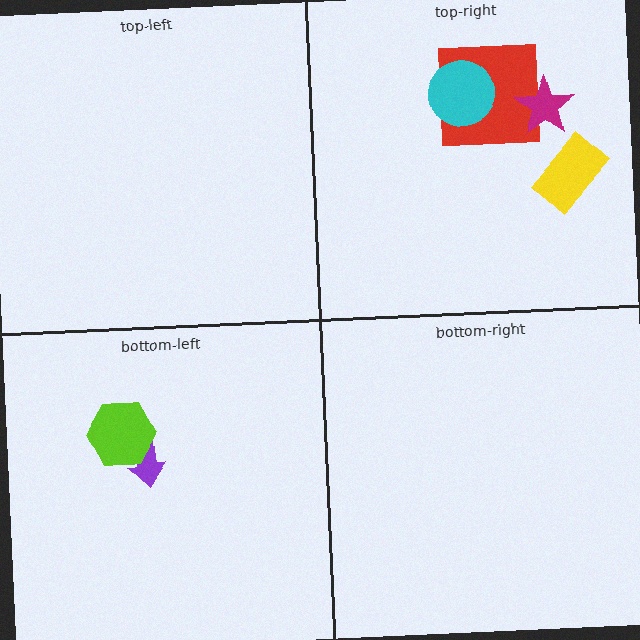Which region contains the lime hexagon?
The bottom-left region.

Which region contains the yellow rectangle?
The top-right region.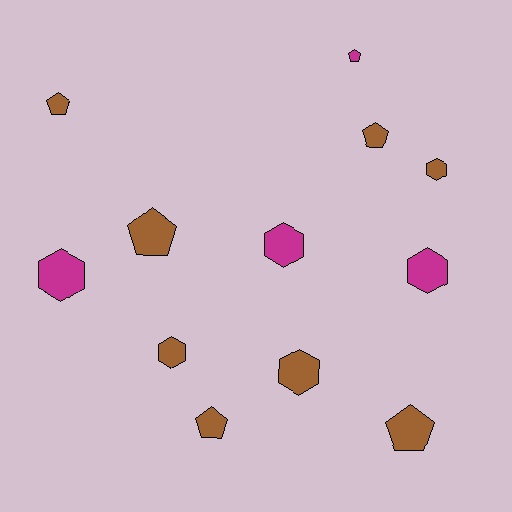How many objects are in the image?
There are 12 objects.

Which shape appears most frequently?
Pentagon, with 6 objects.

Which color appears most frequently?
Brown, with 8 objects.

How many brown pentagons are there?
There are 5 brown pentagons.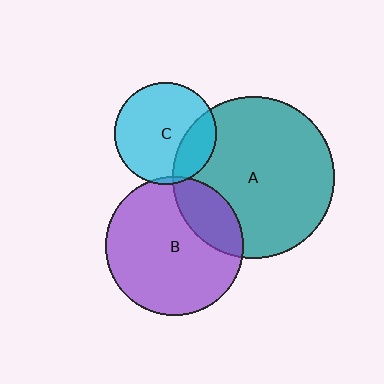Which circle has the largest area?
Circle A (teal).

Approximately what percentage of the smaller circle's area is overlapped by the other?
Approximately 5%.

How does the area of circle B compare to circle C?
Approximately 1.8 times.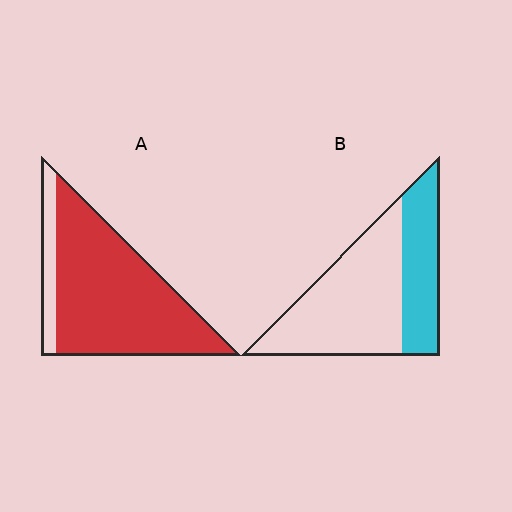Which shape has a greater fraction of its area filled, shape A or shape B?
Shape A.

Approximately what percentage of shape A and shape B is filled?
A is approximately 85% and B is approximately 35%.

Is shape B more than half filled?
No.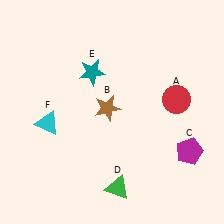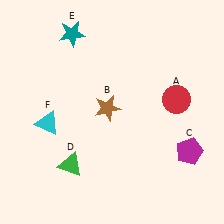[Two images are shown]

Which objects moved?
The objects that moved are: the green triangle (D), the teal star (E).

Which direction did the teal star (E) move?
The teal star (E) moved up.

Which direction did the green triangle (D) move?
The green triangle (D) moved left.